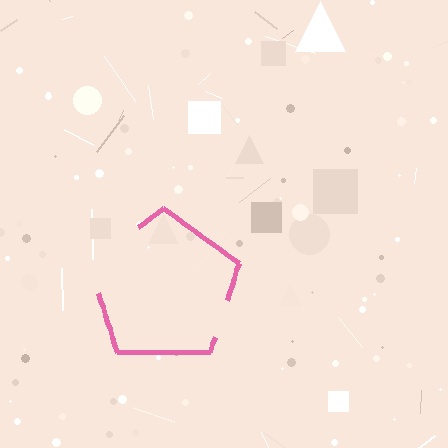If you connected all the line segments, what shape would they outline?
They would outline a pentagon.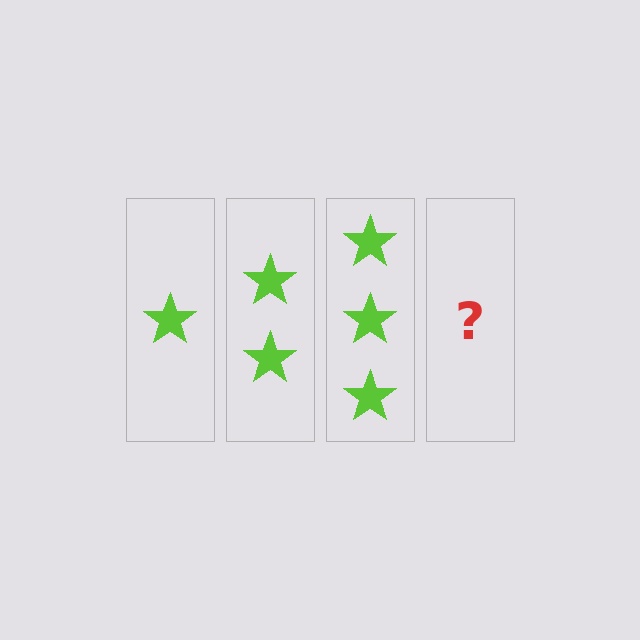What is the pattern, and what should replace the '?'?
The pattern is that each step adds one more star. The '?' should be 4 stars.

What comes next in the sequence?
The next element should be 4 stars.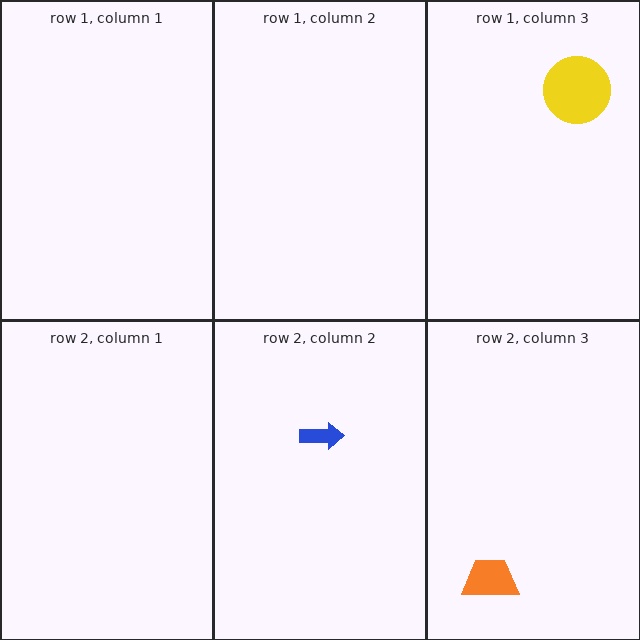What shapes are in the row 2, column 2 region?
The blue arrow.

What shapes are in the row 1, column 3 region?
The yellow circle.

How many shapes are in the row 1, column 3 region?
1.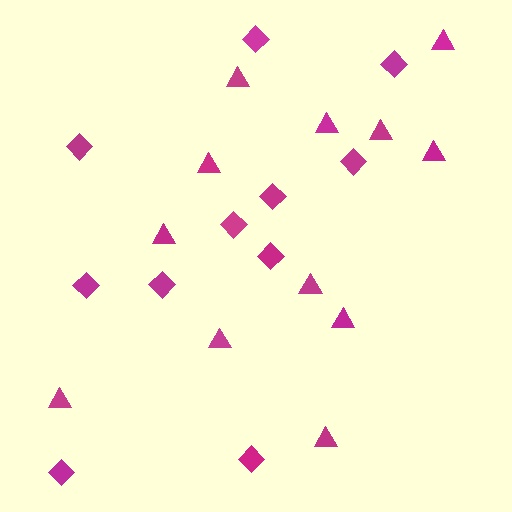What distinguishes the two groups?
There are 2 groups: one group of triangles (12) and one group of diamonds (11).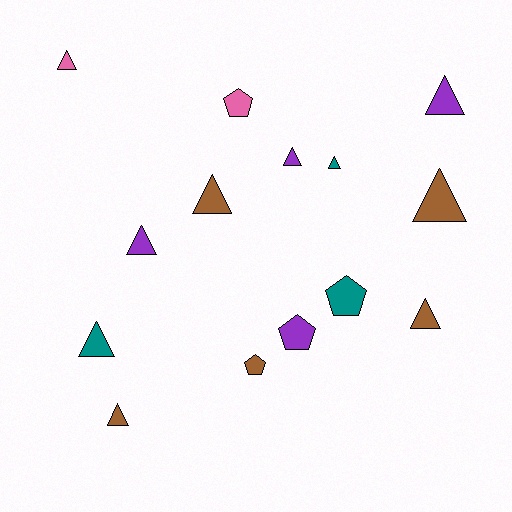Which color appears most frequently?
Brown, with 5 objects.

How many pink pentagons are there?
There is 1 pink pentagon.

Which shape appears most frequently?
Triangle, with 10 objects.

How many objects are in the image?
There are 14 objects.